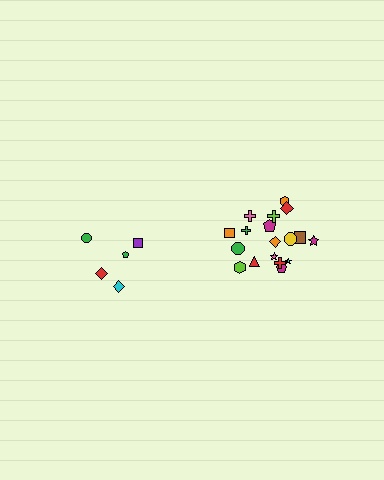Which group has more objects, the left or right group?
The right group.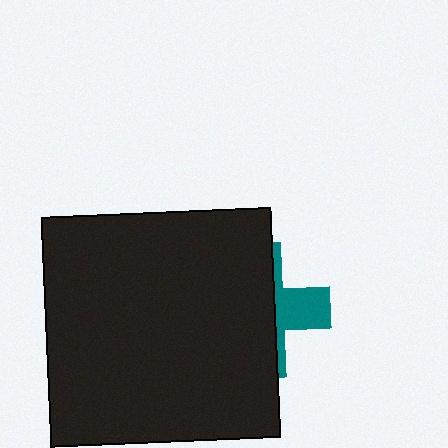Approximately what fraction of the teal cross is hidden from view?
Roughly 68% of the teal cross is hidden behind the black square.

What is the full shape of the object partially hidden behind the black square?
The partially hidden object is a teal cross.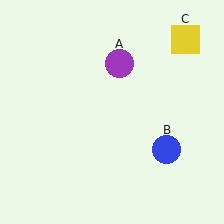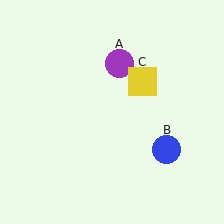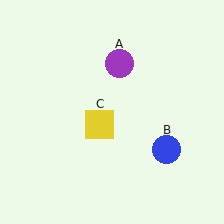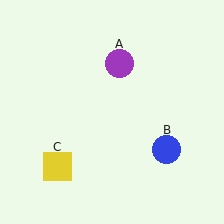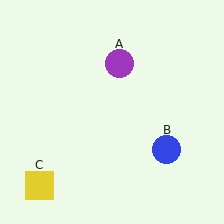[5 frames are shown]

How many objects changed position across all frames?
1 object changed position: yellow square (object C).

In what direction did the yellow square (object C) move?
The yellow square (object C) moved down and to the left.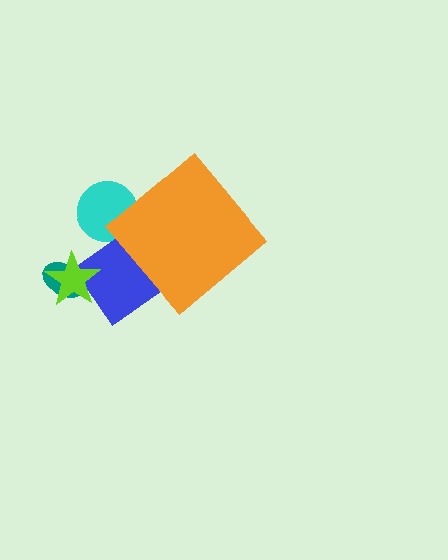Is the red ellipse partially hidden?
Yes, the red ellipse is partially hidden behind the orange diamond.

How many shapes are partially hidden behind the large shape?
3 shapes are partially hidden.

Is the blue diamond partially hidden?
Yes, the blue diamond is partially hidden behind the orange diamond.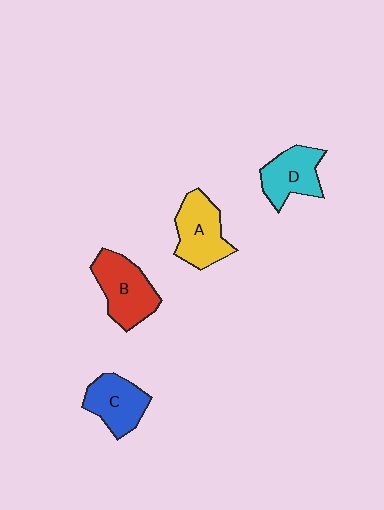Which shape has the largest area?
Shape B (red).